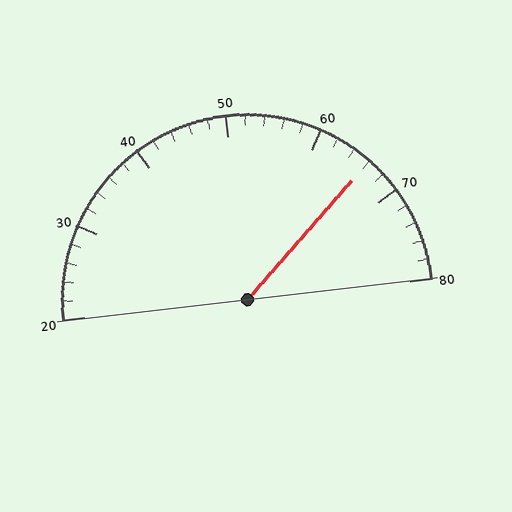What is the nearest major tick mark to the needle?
The nearest major tick mark is 70.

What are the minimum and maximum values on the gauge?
The gauge ranges from 20 to 80.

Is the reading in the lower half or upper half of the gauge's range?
The reading is in the upper half of the range (20 to 80).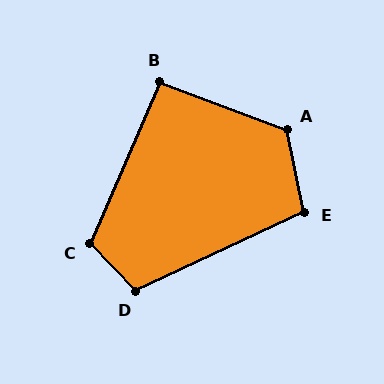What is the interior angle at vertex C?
Approximately 113 degrees (obtuse).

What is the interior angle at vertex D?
Approximately 109 degrees (obtuse).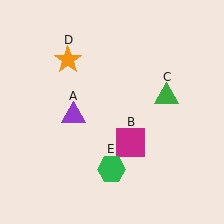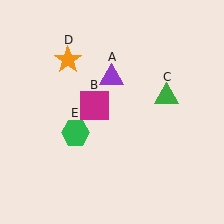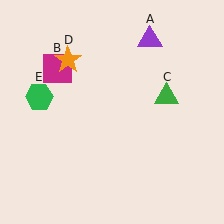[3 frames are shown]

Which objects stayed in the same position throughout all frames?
Green triangle (object C) and orange star (object D) remained stationary.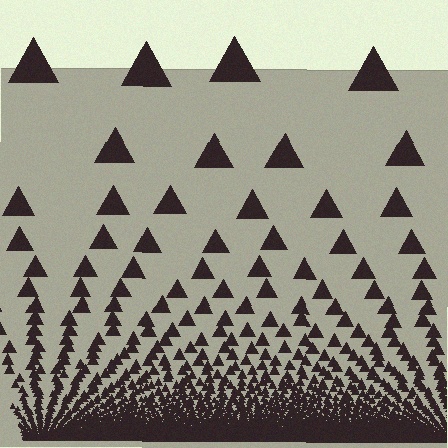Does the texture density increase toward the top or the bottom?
Density increases toward the bottom.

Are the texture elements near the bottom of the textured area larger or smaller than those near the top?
Smaller. The gradient is inverted — elements near the bottom are smaller and denser.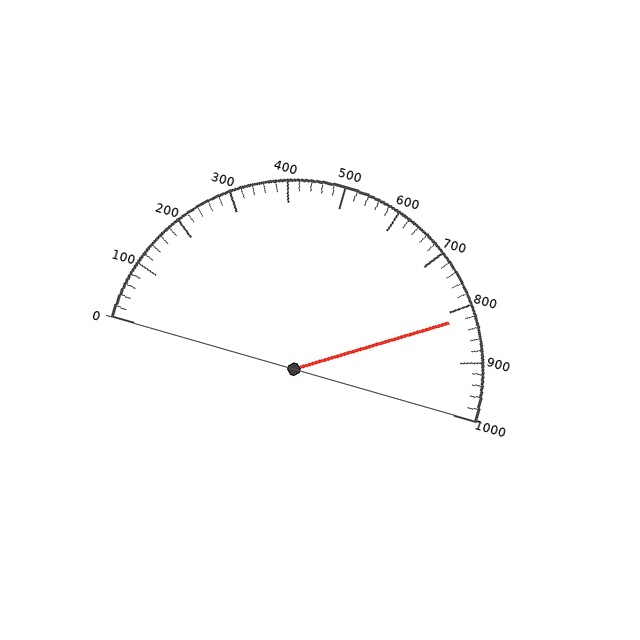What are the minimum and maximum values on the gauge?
The gauge ranges from 0 to 1000.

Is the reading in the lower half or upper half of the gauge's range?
The reading is in the upper half of the range (0 to 1000).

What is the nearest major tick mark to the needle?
The nearest major tick mark is 800.